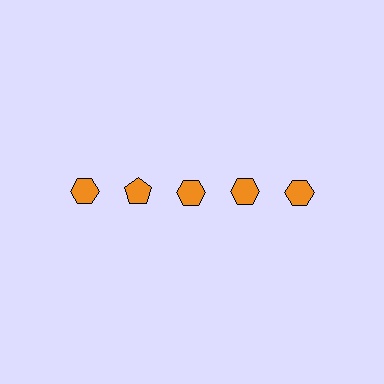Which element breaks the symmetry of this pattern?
The orange pentagon in the top row, second from left column breaks the symmetry. All other shapes are orange hexagons.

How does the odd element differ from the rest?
It has a different shape: pentagon instead of hexagon.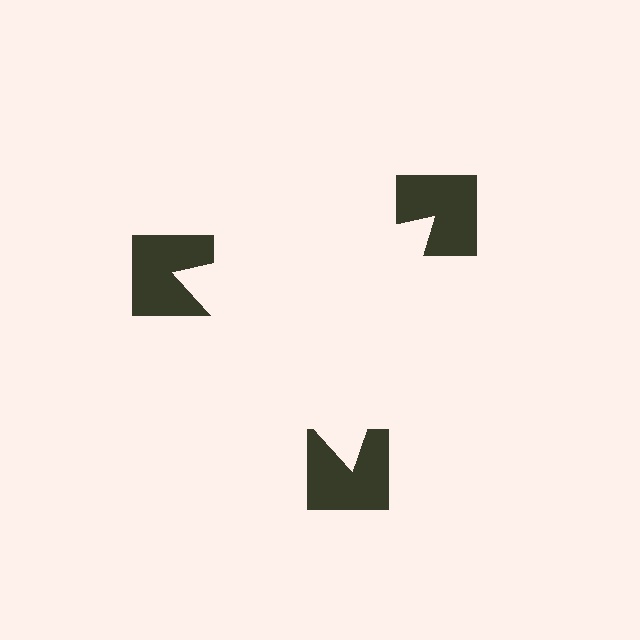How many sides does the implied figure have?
3 sides.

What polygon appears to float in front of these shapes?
An illusory triangle — its edges are inferred from the aligned wedge cuts in the notched squares, not physically drawn.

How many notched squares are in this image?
There are 3 — one at each vertex of the illusory triangle.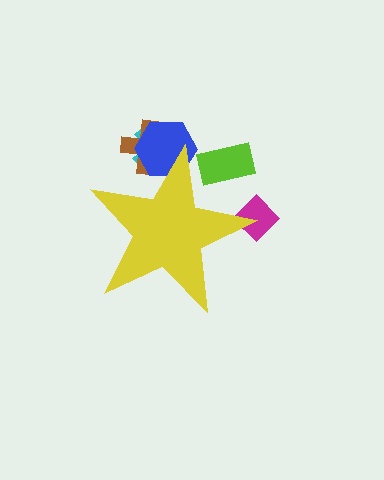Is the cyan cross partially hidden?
Yes, the cyan cross is partially hidden behind the yellow star.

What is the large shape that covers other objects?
A yellow star.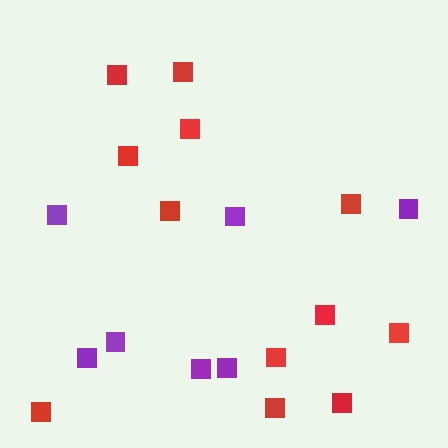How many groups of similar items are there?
There are 2 groups: one group of purple squares (7) and one group of red squares (12).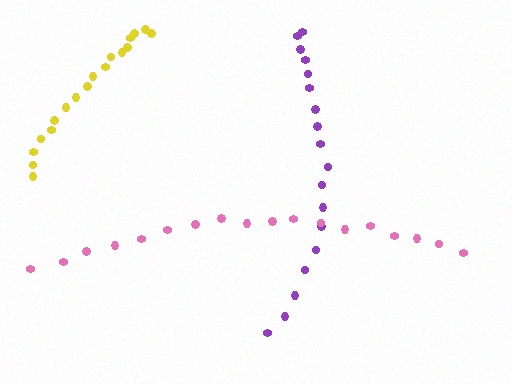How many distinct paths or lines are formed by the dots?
There are 3 distinct paths.